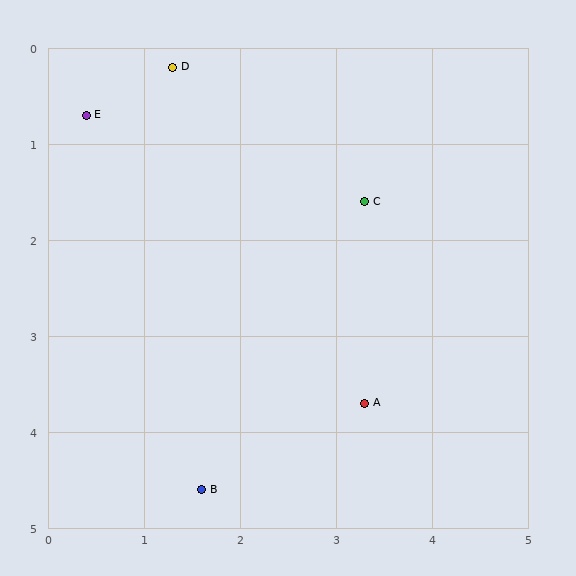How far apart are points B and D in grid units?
Points B and D are about 4.4 grid units apart.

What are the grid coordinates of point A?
Point A is at approximately (3.3, 3.7).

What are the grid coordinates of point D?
Point D is at approximately (1.3, 0.2).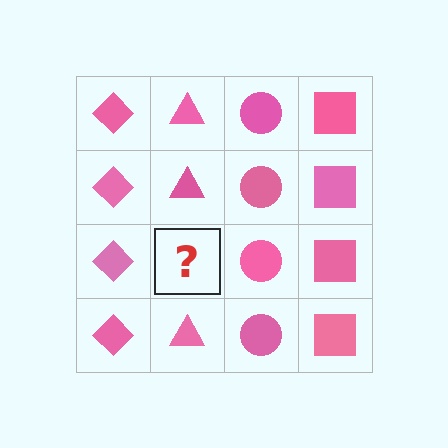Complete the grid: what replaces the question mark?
The question mark should be replaced with a pink triangle.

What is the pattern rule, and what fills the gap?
The rule is that each column has a consistent shape. The gap should be filled with a pink triangle.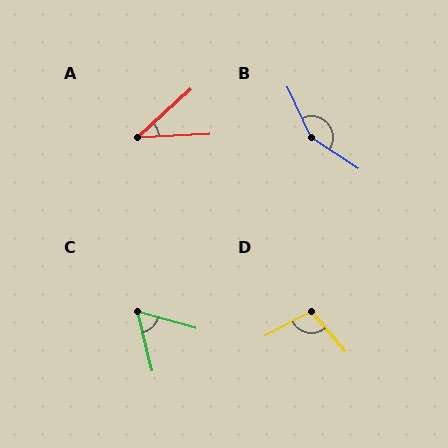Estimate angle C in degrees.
Approximately 61 degrees.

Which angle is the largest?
B, at approximately 149 degrees.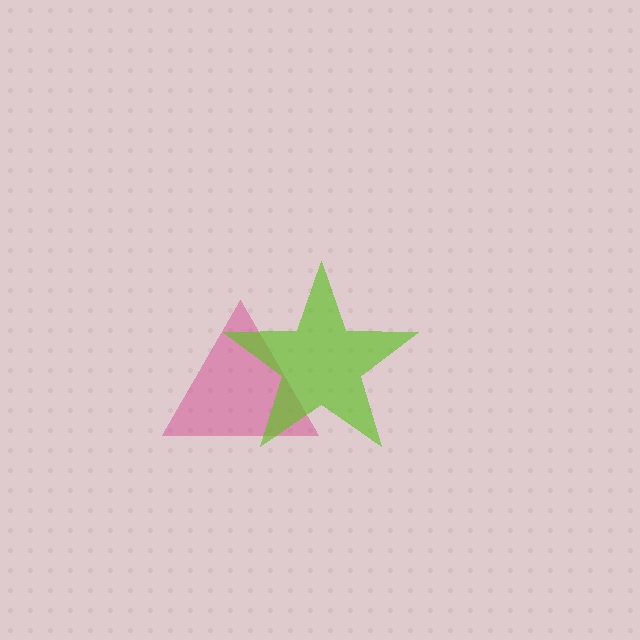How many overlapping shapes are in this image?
There are 2 overlapping shapes in the image.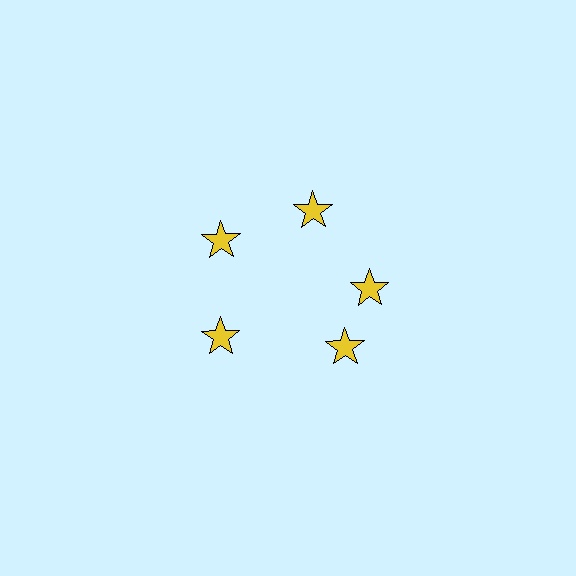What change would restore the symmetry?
The symmetry would be restored by rotating it back into even spacing with its neighbors so that all 5 stars sit at equal angles and equal distance from the center.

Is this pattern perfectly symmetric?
No. The 5 yellow stars are arranged in a ring, but one element near the 5 o'clock position is rotated out of alignment along the ring, breaking the 5-fold rotational symmetry.